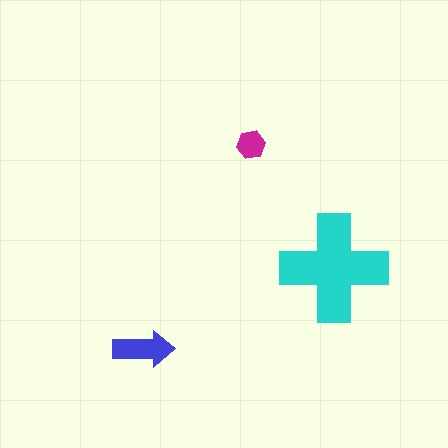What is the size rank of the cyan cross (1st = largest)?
1st.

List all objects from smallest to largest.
The magenta hexagon, the blue arrow, the cyan cross.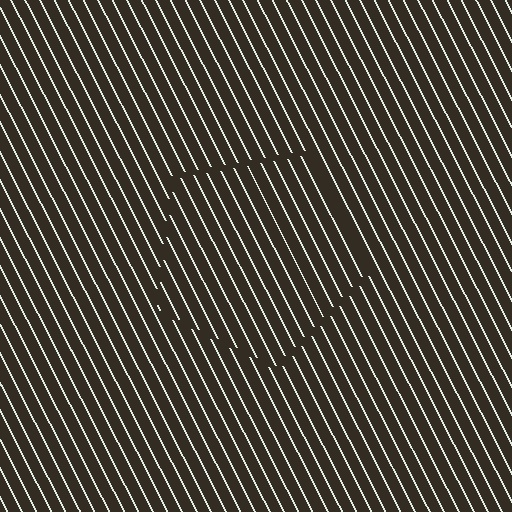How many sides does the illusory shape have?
5 sides — the line-ends trace a pentagon.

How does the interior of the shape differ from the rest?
The interior of the shape contains the same grating, shifted by half a period — the contour is defined by the phase discontinuity where line-ends from the inner and outer gratings abut.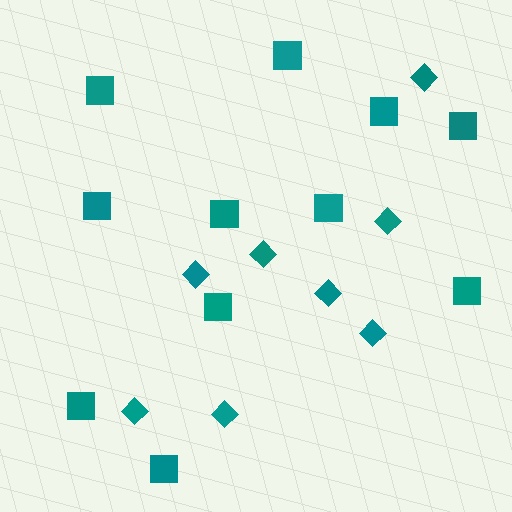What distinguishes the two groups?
There are 2 groups: one group of squares (11) and one group of diamonds (8).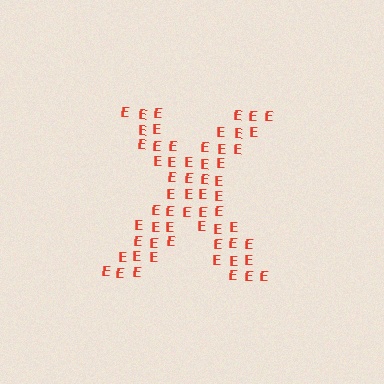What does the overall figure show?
The overall figure shows the letter X.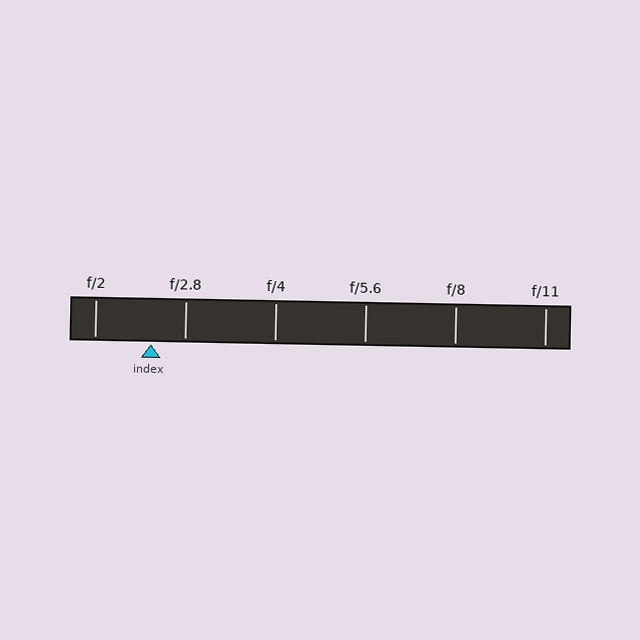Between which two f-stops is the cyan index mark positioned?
The index mark is between f/2 and f/2.8.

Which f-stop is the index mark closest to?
The index mark is closest to f/2.8.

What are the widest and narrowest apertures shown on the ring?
The widest aperture shown is f/2 and the narrowest is f/11.